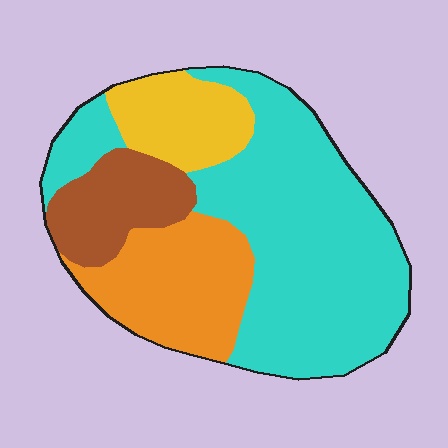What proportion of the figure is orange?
Orange covers 21% of the figure.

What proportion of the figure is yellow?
Yellow covers 13% of the figure.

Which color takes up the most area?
Cyan, at roughly 55%.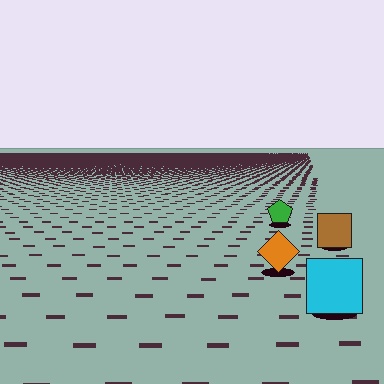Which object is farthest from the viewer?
The green pentagon is farthest from the viewer. It appears smaller and the ground texture around it is denser.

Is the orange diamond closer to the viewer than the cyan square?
No. The cyan square is closer — you can tell from the texture gradient: the ground texture is coarser near it.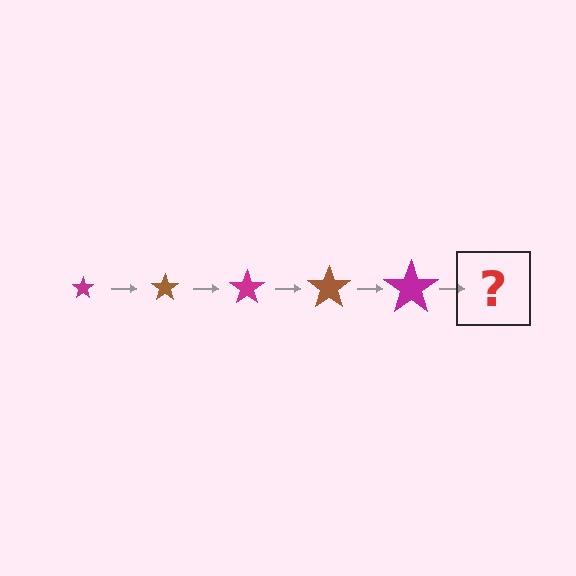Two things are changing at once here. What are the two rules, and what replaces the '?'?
The two rules are that the star grows larger each step and the color cycles through magenta and brown. The '?' should be a brown star, larger than the previous one.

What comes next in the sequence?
The next element should be a brown star, larger than the previous one.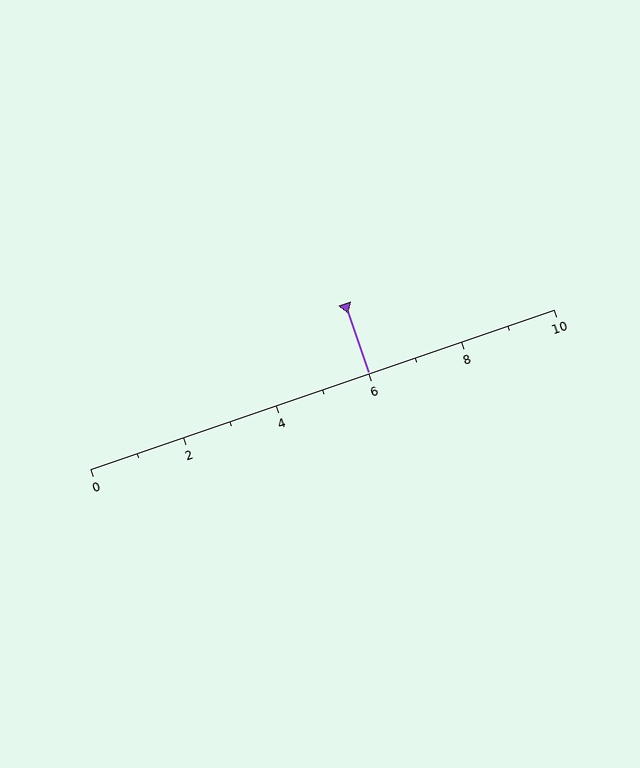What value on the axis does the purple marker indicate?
The marker indicates approximately 6.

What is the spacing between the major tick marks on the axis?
The major ticks are spaced 2 apart.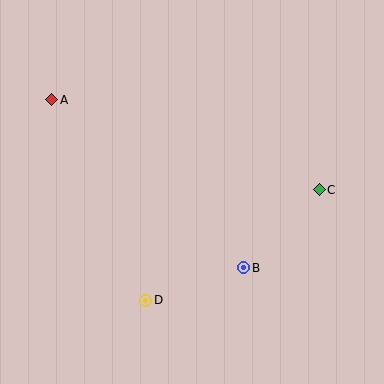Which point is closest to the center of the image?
Point B at (244, 268) is closest to the center.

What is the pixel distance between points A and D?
The distance between A and D is 222 pixels.